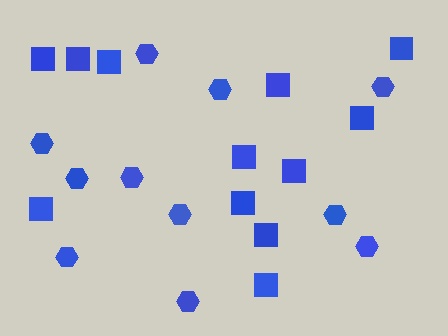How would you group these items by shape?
There are 2 groups: one group of squares (12) and one group of hexagons (11).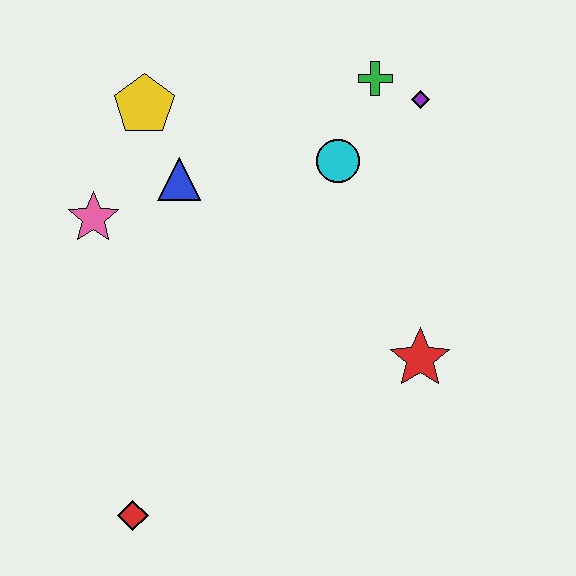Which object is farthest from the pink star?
The red star is farthest from the pink star.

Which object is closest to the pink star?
The blue triangle is closest to the pink star.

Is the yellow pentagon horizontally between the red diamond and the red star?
Yes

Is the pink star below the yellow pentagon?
Yes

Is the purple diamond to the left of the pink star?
No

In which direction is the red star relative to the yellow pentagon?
The red star is to the right of the yellow pentagon.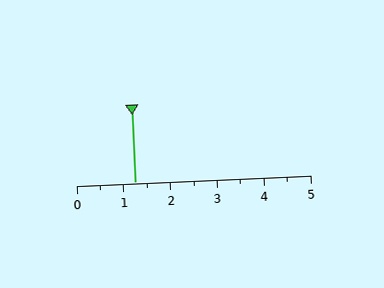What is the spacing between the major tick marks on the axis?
The major ticks are spaced 1 apart.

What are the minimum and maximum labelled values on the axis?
The axis runs from 0 to 5.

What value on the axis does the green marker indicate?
The marker indicates approximately 1.2.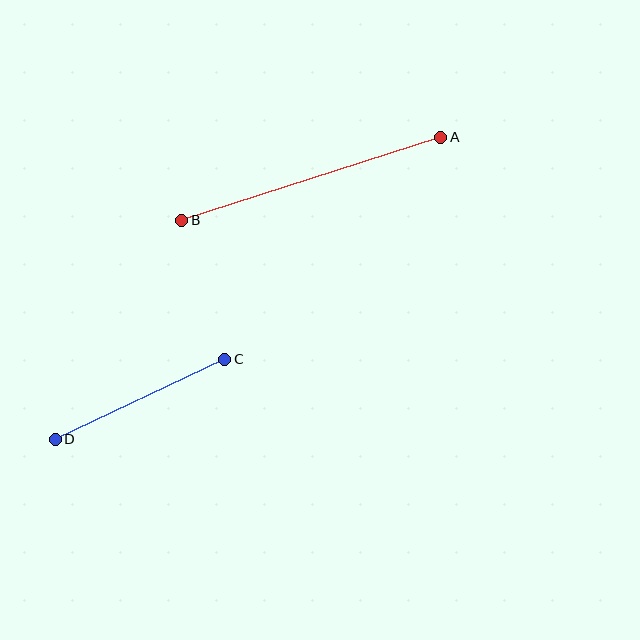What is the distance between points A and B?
The distance is approximately 272 pixels.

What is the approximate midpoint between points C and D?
The midpoint is at approximately (140, 399) pixels.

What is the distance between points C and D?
The distance is approximately 187 pixels.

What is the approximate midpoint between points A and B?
The midpoint is at approximately (311, 179) pixels.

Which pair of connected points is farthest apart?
Points A and B are farthest apart.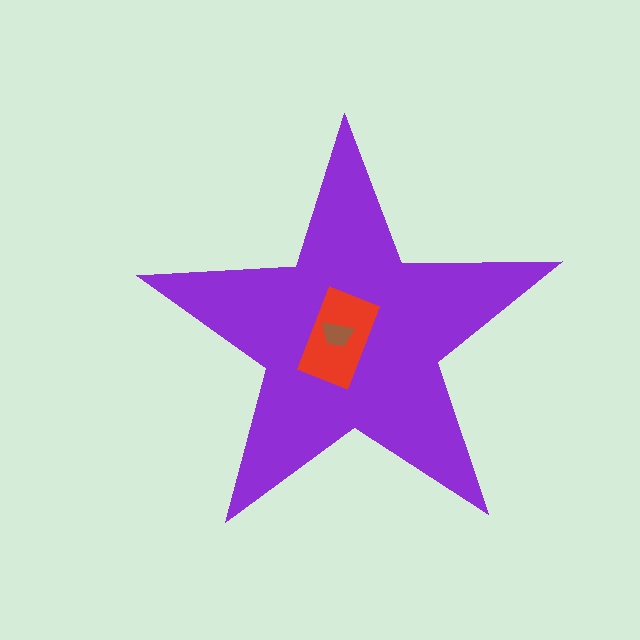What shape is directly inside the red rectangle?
The brown trapezoid.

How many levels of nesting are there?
3.